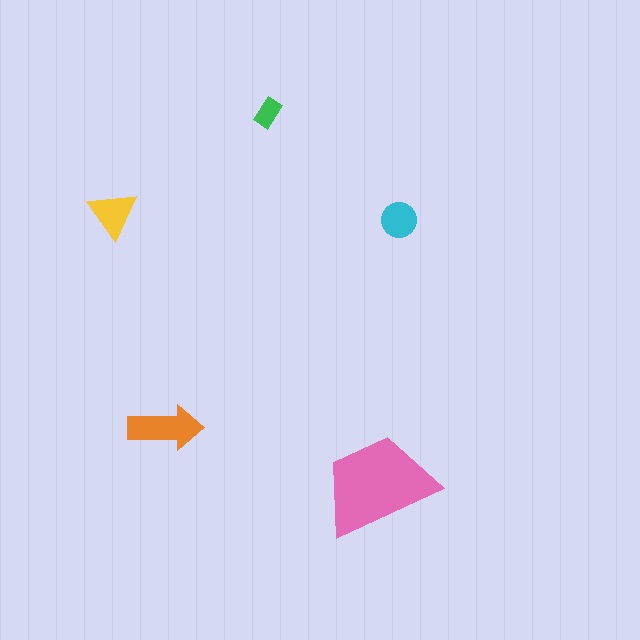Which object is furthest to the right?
The cyan circle is rightmost.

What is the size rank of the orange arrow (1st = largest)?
2nd.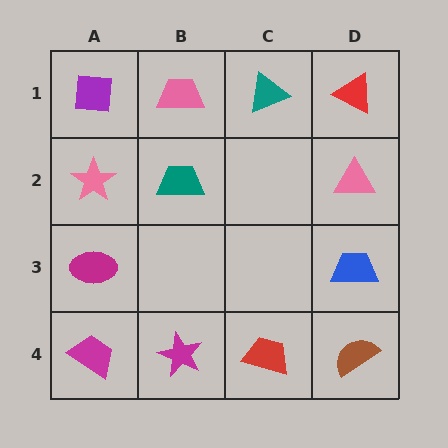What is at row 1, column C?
A teal triangle.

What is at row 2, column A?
A pink star.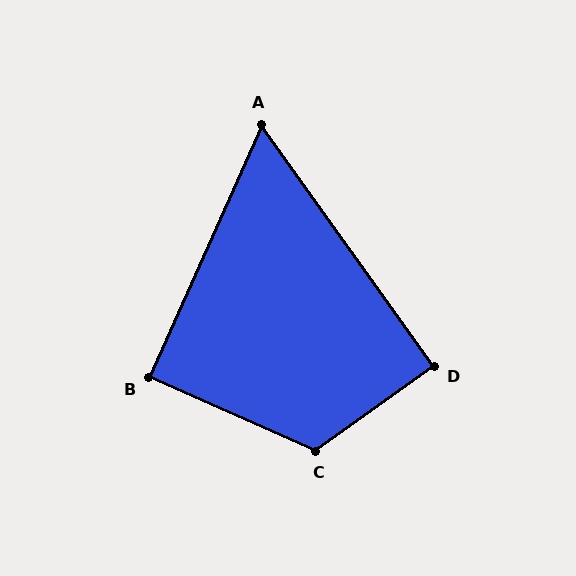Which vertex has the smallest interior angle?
A, at approximately 59 degrees.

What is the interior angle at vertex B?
Approximately 90 degrees (approximately right).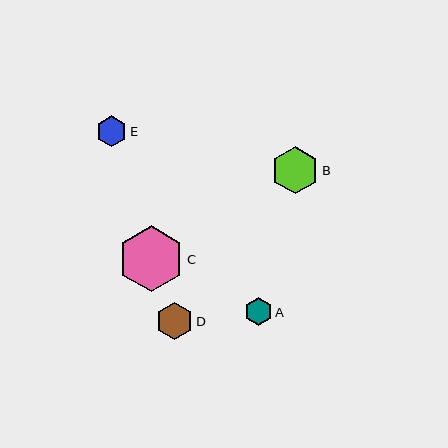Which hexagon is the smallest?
Hexagon A is the smallest with a size of approximately 28 pixels.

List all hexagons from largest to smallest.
From largest to smallest: C, B, D, E, A.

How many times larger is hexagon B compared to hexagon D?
Hexagon B is approximately 1.3 times the size of hexagon D.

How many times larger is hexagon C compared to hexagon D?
Hexagon C is approximately 1.8 times the size of hexagon D.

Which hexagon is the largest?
Hexagon C is the largest with a size of approximately 66 pixels.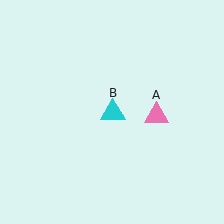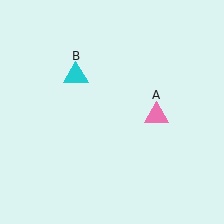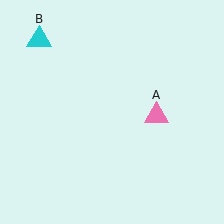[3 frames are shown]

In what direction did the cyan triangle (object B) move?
The cyan triangle (object B) moved up and to the left.